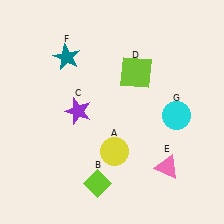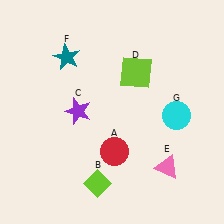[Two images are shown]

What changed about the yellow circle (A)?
In Image 1, A is yellow. In Image 2, it changed to red.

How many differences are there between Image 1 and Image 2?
There is 1 difference between the two images.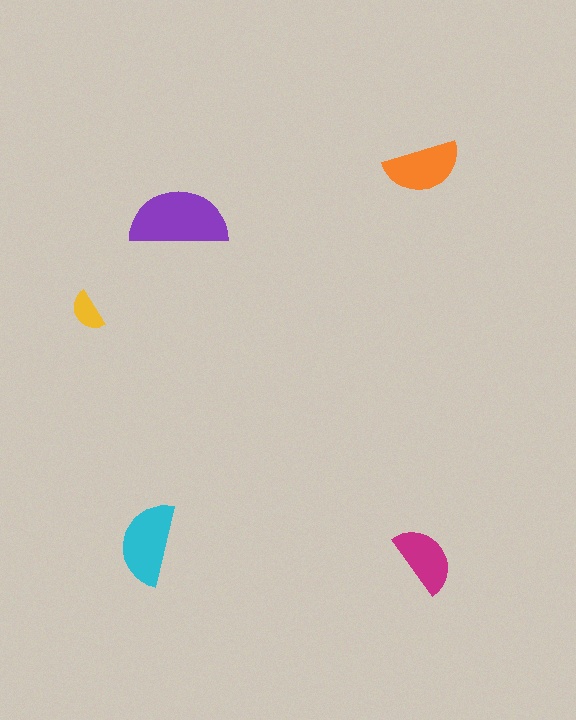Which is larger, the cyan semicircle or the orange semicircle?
The cyan one.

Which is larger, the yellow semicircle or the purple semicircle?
The purple one.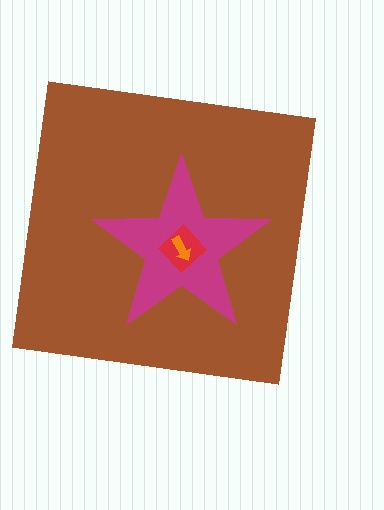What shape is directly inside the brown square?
The magenta star.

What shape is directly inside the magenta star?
The red diamond.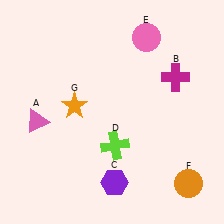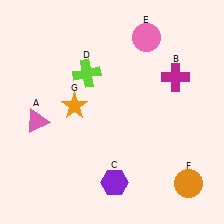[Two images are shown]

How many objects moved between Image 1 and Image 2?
1 object moved between the two images.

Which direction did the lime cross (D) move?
The lime cross (D) moved up.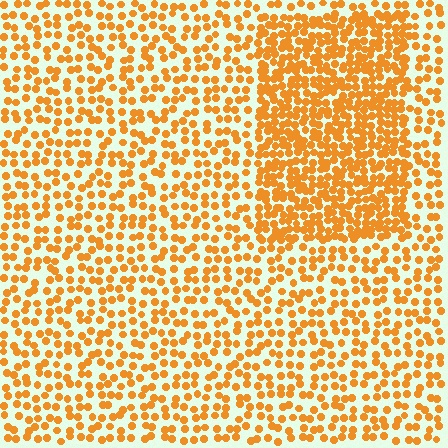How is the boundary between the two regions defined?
The boundary is defined by a change in element density (approximately 2.0x ratio). All elements are the same color, size, and shape.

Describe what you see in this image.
The image contains small orange elements arranged at two different densities. A rectangle-shaped region is visible where the elements are more densely packed than the surrounding area.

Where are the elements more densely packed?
The elements are more densely packed inside the rectangle boundary.